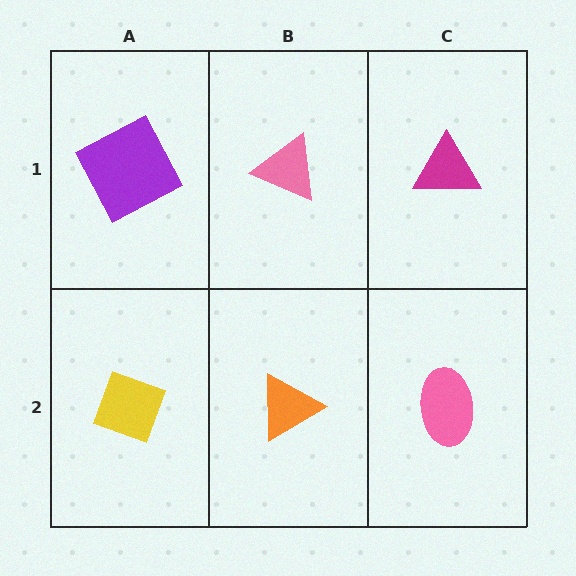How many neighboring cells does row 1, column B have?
3.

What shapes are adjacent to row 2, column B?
A pink triangle (row 1, column B), a yellow diamond (row 2, column A), a pink ellipse (row 2, column C).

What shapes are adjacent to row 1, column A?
A yellow diamond (row 2, column A), a pink triangle (row 1, column B).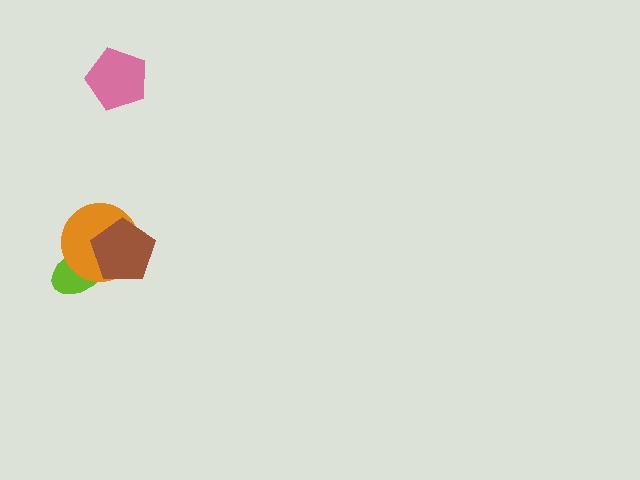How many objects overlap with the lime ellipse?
2 objects overlap with the lime ellipse.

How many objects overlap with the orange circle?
2 objects overlap with the orange circle.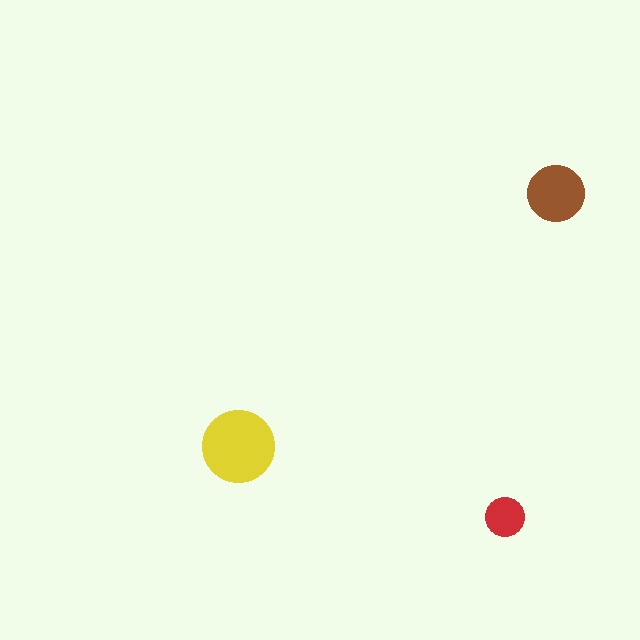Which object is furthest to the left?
The yellow circle is leftmost.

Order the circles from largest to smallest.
the yellow one, the brown one, the red one.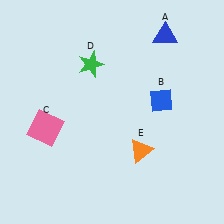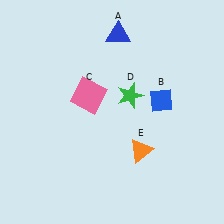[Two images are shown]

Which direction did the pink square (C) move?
The pink square (C) moved right.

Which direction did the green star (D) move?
The green star (D) moved right.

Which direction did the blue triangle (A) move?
The blue triangle (A) moved left.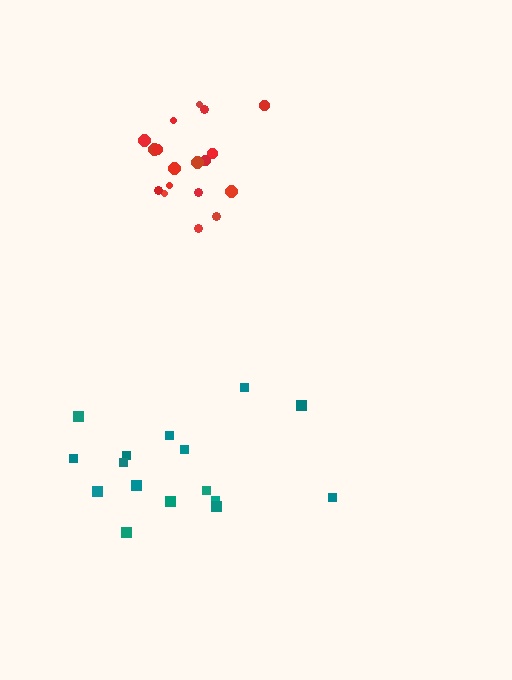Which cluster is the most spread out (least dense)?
Teal.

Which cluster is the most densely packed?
Red.